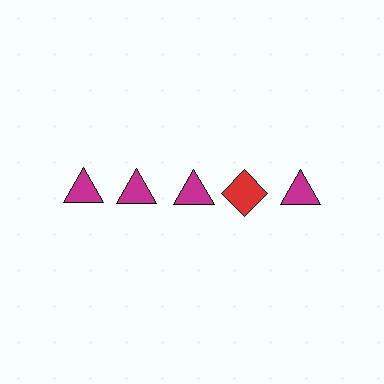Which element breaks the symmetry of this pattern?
The red diamond in the top row, second from right column breaks the symmetry. All other shapes are magenta triangles.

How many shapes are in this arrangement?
There are 5 shapes arranged in a grid pattern.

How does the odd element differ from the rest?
It differs in both color (red instead of magenta) and shape (diamond instead of triangle).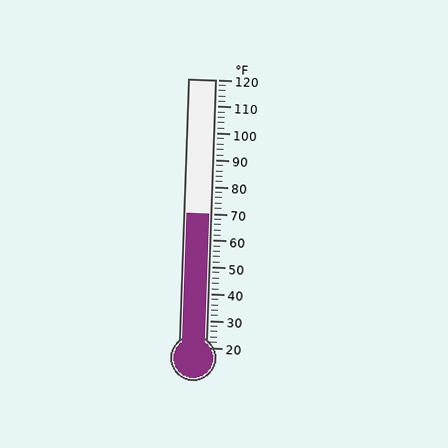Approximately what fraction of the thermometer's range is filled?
The thermometer is filled to approximately 50% of its range.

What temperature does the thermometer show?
The thermometer shows approximately 70°F.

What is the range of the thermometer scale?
The thermometer scale ranges from 20°F to 120°F.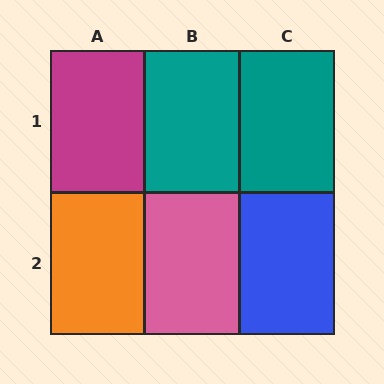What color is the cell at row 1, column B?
Teal.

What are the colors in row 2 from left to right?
Orange, pink, blue.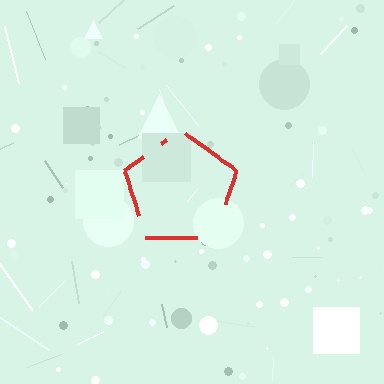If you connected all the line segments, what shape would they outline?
They would outline a pentagon.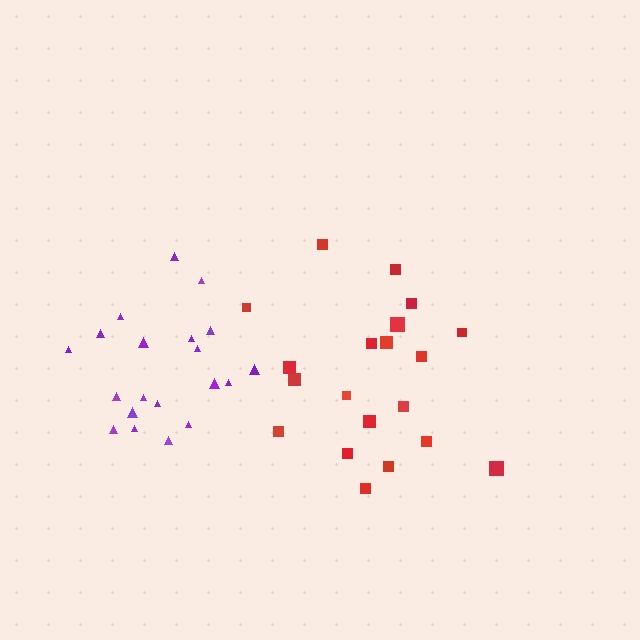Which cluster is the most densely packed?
Purple.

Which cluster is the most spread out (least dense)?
Red.